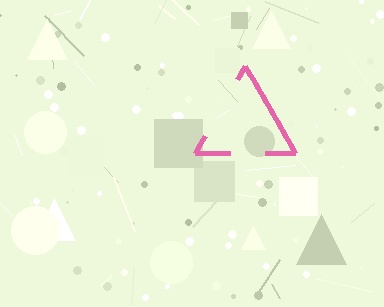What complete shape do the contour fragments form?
The contour fragments form a triangle.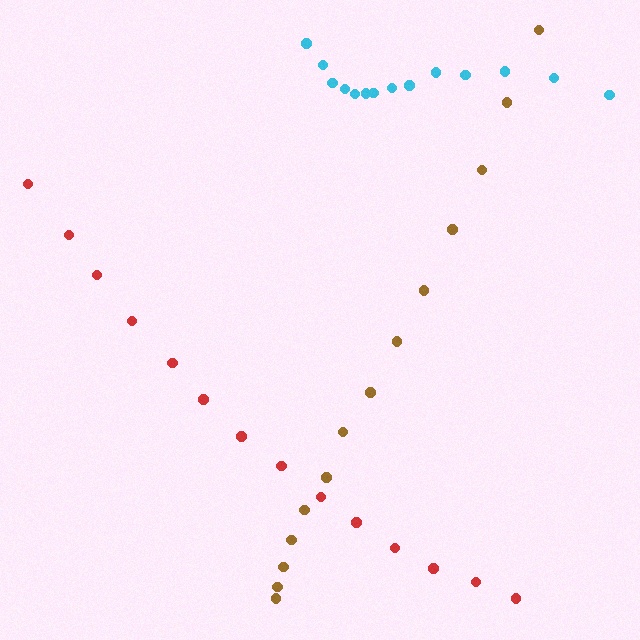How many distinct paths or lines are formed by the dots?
There are 3 distinct paths.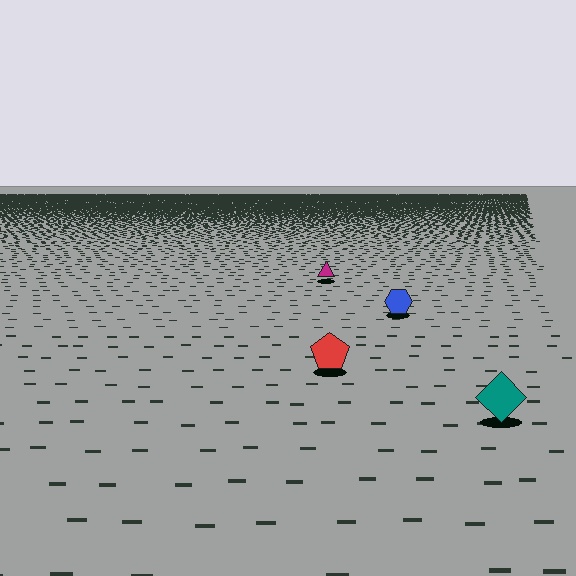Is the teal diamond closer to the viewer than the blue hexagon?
Yes. The teal diamond is closer — you can tell from the texture gradient: the ground texture is coarser near it.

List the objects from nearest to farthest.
From nearest to farthest: the teal diamond, the red pentagon, the blue hexagon, the magenta triangle.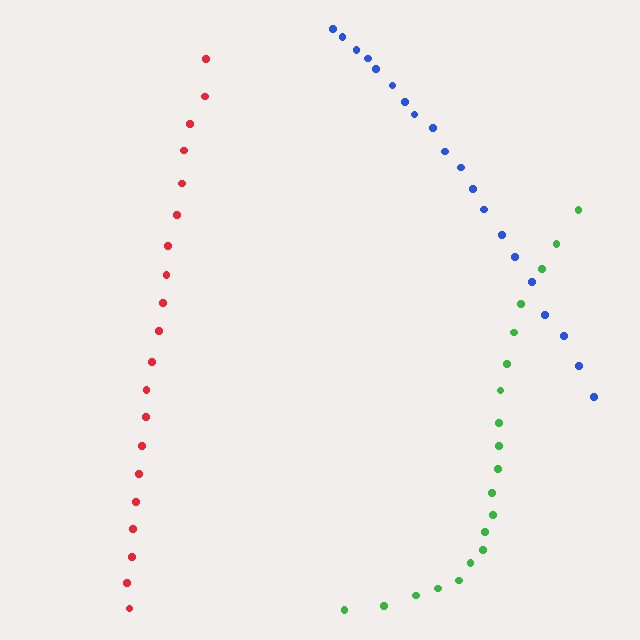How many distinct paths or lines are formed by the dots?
There are 3 distinct paths.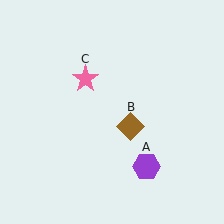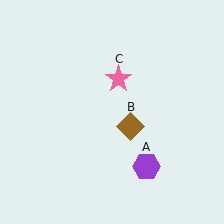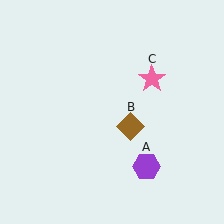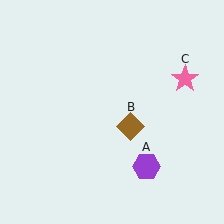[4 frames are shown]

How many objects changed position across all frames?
1 object changed position: pink star (object C).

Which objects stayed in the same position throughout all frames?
Purple hexagon (object A) and brown diamond (object B) remained stationary.